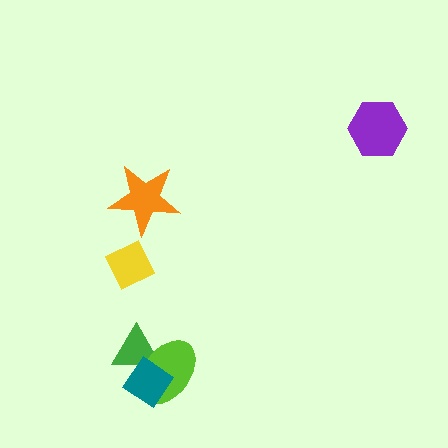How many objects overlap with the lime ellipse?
2 objects overlap with the lime ellipse.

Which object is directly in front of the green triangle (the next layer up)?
The lime ellipse is directly in front of the green triangle.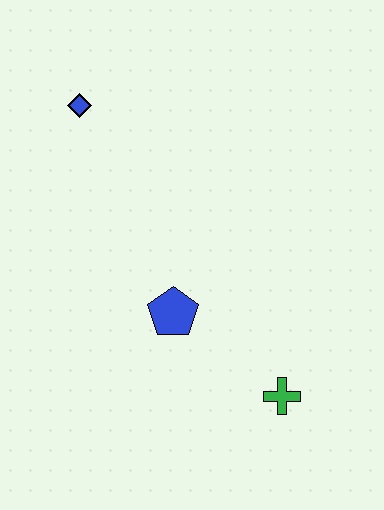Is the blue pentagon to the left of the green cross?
Yes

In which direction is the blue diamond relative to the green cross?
The blue diamond is above the green cross.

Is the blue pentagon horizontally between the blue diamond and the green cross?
Yes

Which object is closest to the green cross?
The blue pentagon is closest to the green cross.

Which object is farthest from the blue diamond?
The green cross is farthest from the blue diamond.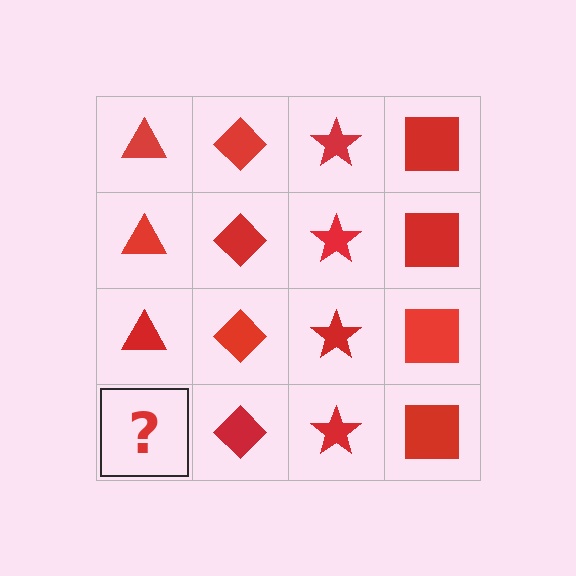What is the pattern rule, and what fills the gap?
The rule is that each column has a consistent shape. The gap should be filled with a red triangle.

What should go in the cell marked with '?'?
The missing cell should contain a red triangle.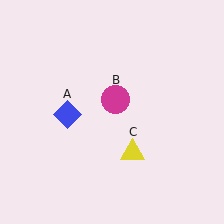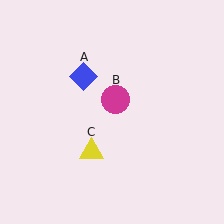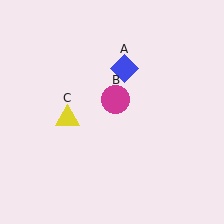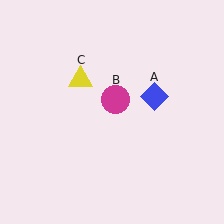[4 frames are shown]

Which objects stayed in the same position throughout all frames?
Magenta circle (object B) remained stationary.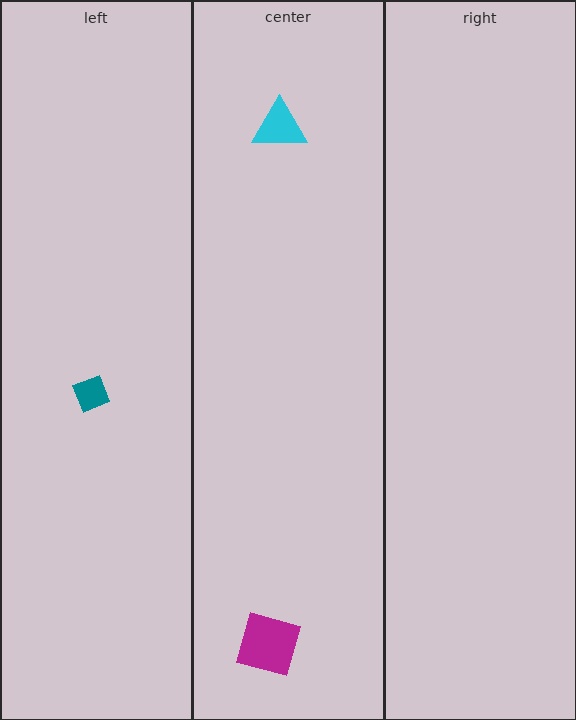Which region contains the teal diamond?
The left region.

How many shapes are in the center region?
2.